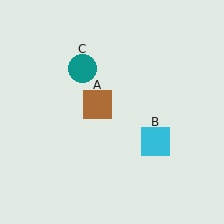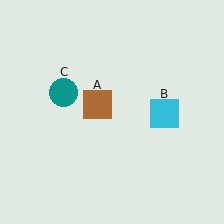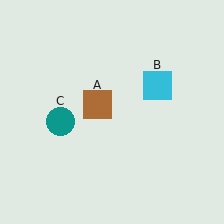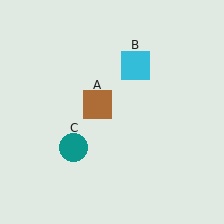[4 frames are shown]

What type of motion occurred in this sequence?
The cyan square (object B), teal circle (object C) rotated counterclockwise around the center of the scene.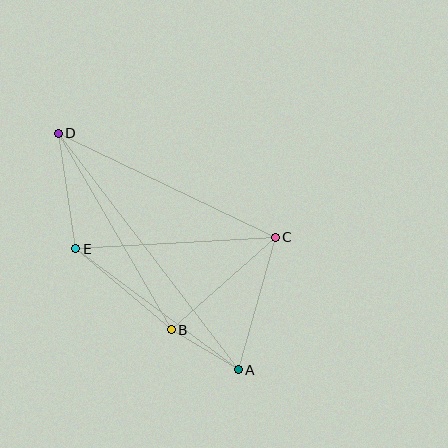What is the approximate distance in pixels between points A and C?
The distance between A and C is approximately 138 pixels.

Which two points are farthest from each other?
Points A and D are farthest from each other.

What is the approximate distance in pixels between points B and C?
The distance between B and C is approximately 139 pixels.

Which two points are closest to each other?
Points A and B are closest to each other.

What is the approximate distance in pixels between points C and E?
The distance between C and E is approximately 200 pixels.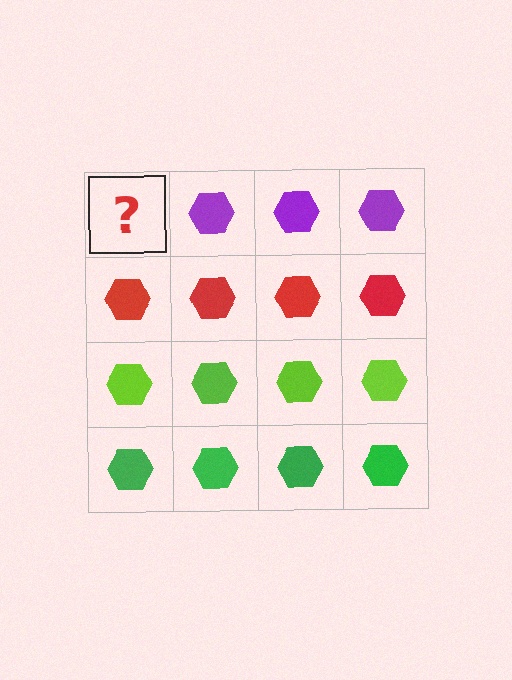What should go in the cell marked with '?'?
The missing cell should contain a purple hexagon.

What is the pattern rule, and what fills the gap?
The rule is that each row has a consistent color. The gap should be filled with a purple hexagon.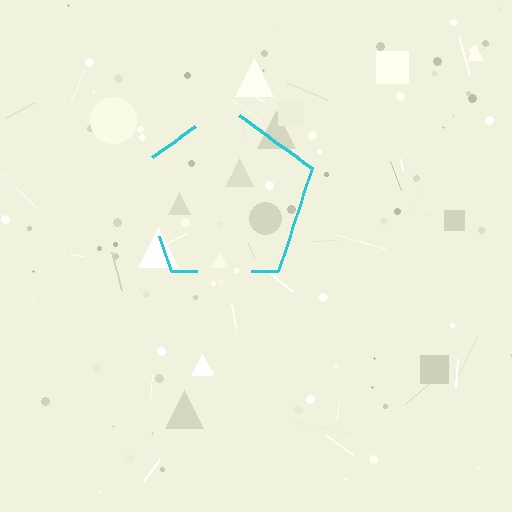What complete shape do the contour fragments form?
The contour fragments form a pentagon.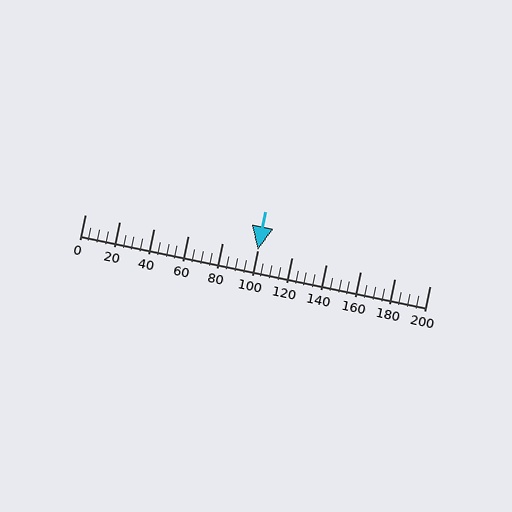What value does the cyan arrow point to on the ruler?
The cyan arrow points to approximately 100.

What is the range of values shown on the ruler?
The ruler shows values from 0 to 200.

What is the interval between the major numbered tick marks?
The major tick marks are spaced 20 units apart.